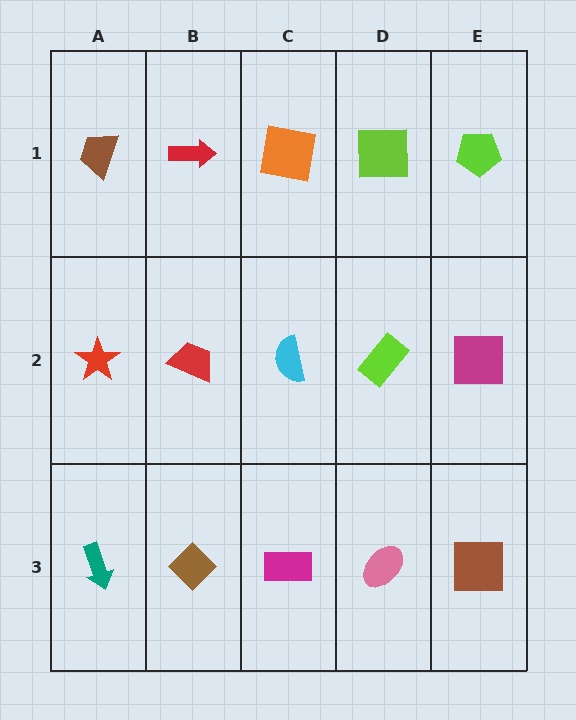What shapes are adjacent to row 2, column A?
A brown trapezoid (row 1, column A), a teal arrow (row 3, column A), a red trapezoid (row 2, column B).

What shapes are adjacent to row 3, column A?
A red star (row 2, column A), a brown diamond (row 3, column B).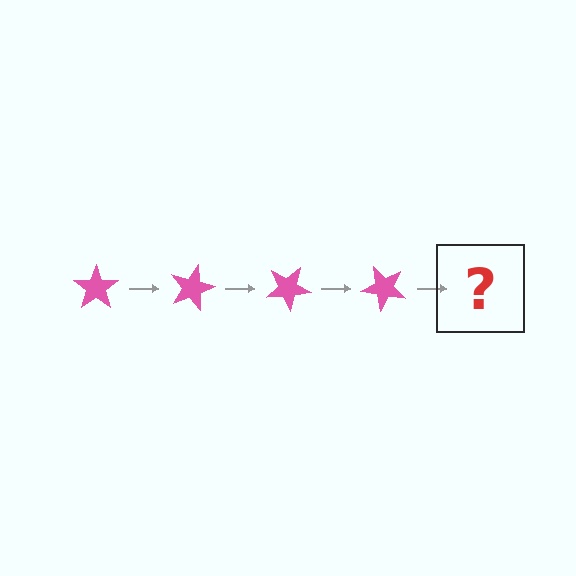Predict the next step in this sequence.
The next step is a pink star rotated 60 degrees.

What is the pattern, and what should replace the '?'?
The pattern is that the star rotates 15 degrees each step. The '?' should be a pink star rotated 60 degrees.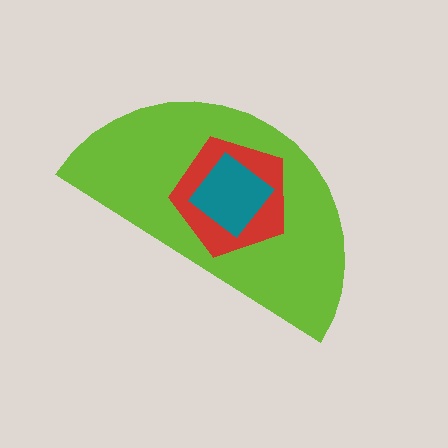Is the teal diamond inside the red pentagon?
Yes.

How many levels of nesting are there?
3.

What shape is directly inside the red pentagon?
The teal diamond.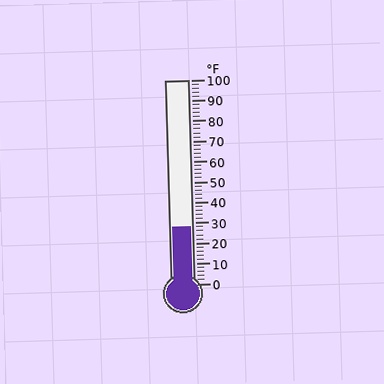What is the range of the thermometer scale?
The thermometer scale ranges from 0°F to 100°F.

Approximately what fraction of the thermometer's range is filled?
The thermometer is filled to approximately 30% of its range.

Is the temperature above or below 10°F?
The temperature is above 10°F.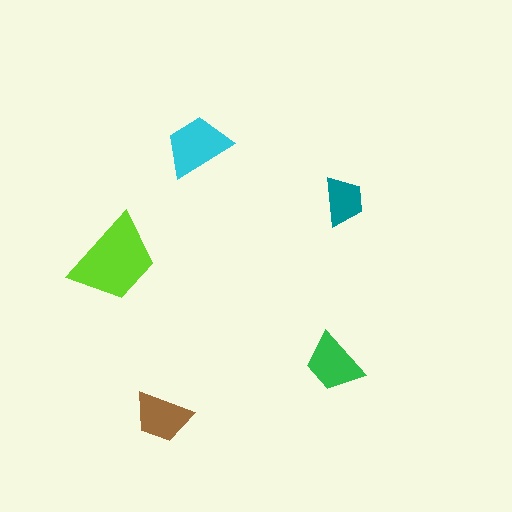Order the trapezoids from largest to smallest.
the lime one, the cyan one, the green one, the brown one, the teal one.